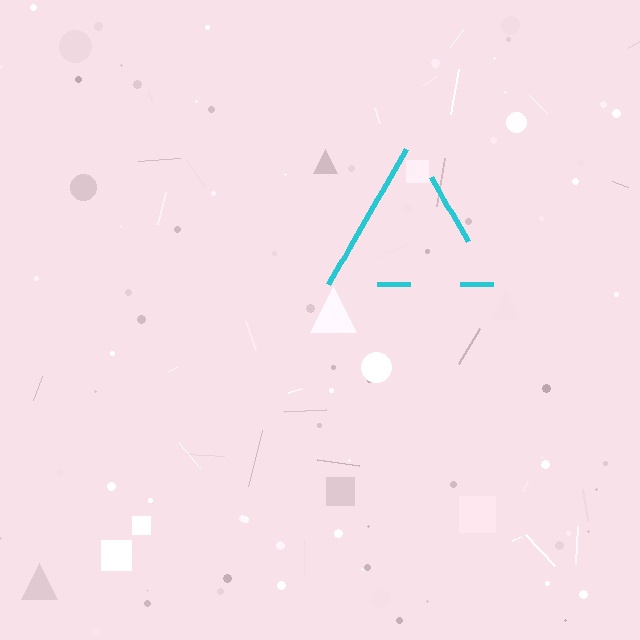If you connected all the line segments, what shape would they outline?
They would outline a triangle.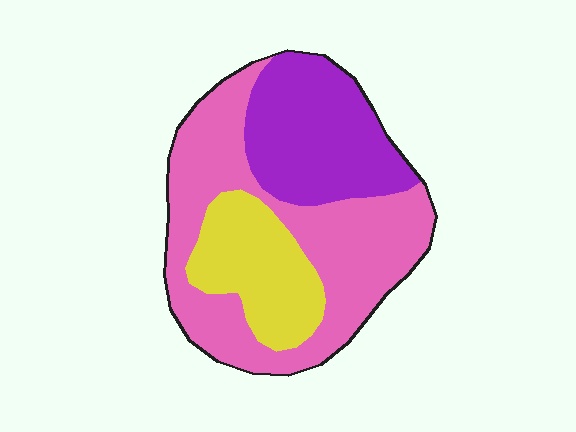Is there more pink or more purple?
Pink.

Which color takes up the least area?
Yellow, at roughly 20%.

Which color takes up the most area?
Pink, at roughly 50%.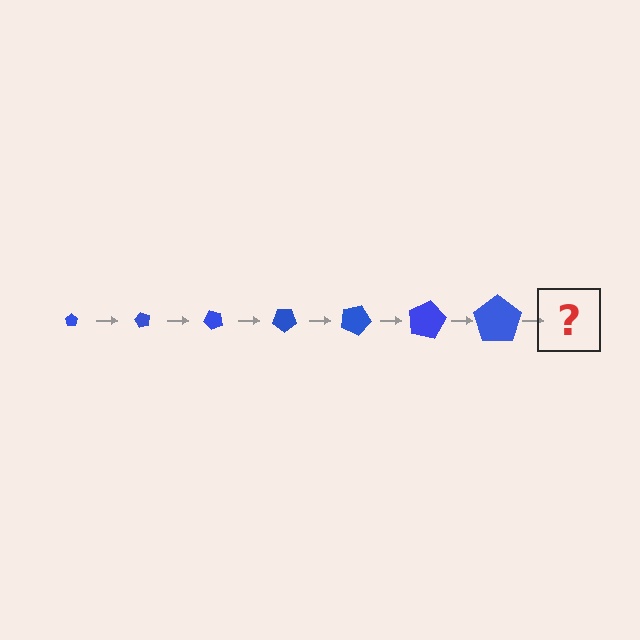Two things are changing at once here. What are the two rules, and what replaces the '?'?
The two rules are that the pentagon grows larger each step and it rotates 60 degrees each step. The '?' should be a pentagon, larger than the previous one and rotated 420 degrees from the start.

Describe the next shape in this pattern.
It should be a pentagon, larger than the previous one and rotated 420 degrees from the start.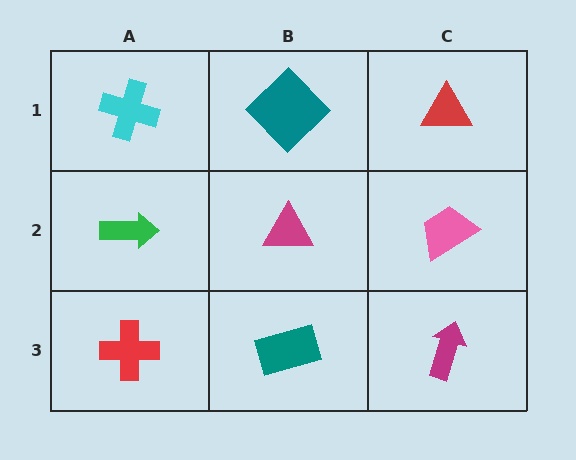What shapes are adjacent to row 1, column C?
A pink trapezoid (row 2, column C), a teal diamond (row 1, column B).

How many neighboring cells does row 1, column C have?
2.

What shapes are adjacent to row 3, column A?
A green arrow (row 2, column A), a teal rectangle (row 3, column B).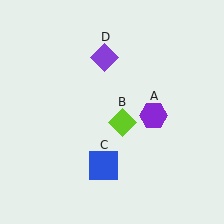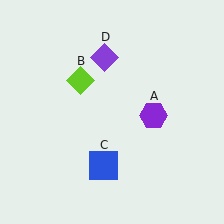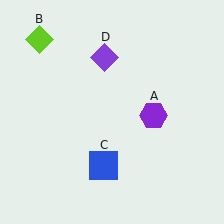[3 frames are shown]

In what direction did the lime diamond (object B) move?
The lime diamond (object B) moved up and to the left.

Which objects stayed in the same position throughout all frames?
Purple hexagon (object A) and blue square (object C) and purple diamond (object D) remained stationary.